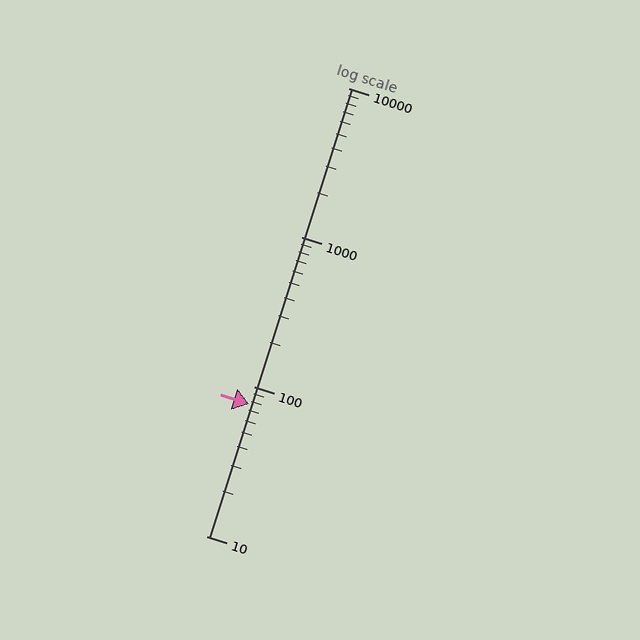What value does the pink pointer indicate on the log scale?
The pointer indicates approximately 77.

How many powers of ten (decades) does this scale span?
The scale spans 3 decades, from 10 to 10000.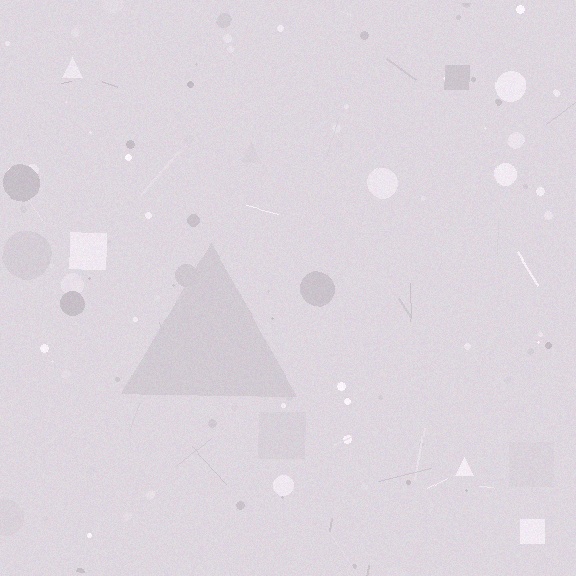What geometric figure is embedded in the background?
A triangle is embedded in the background.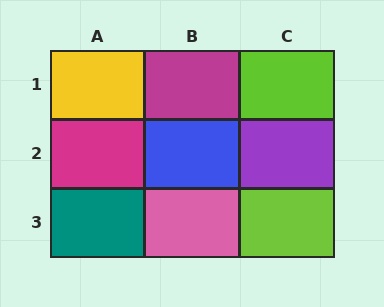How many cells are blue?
1 cell is blue.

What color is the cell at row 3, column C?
Lime.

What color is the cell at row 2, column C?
Purple.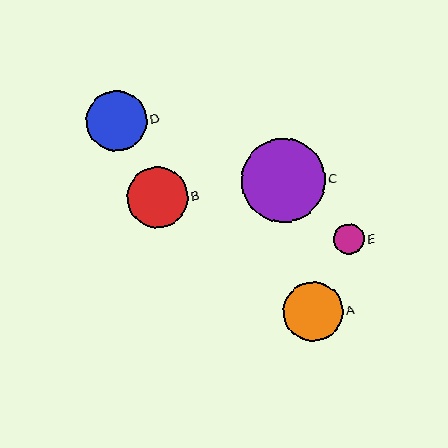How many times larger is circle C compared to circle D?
Circle C is approximately 1.4 times the size of circle D.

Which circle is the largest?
Circle C is the largest with a size of approximately 84 pixels.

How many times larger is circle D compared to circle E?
Circle D is approximately 2.0 times the size of circle E.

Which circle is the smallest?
Circle E is the smallest with a size of approximately 31 pixels.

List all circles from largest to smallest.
From largest to smallest: C, B, D, A, E.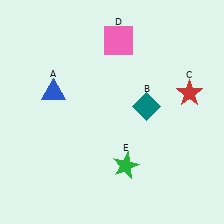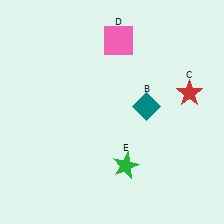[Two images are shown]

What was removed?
The blue triangle (A) was removed in Image 2.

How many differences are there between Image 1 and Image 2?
There is 1 difference between the two images.